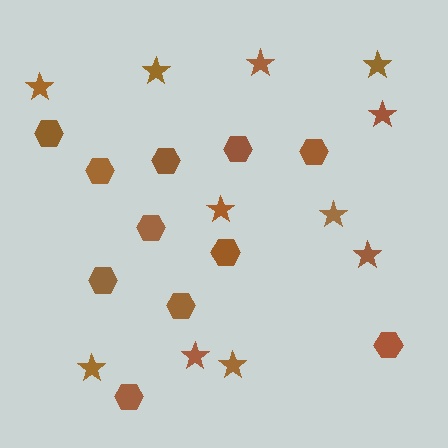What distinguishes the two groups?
There are 2 groups: one group of stars (11) and one group of hexagons (11).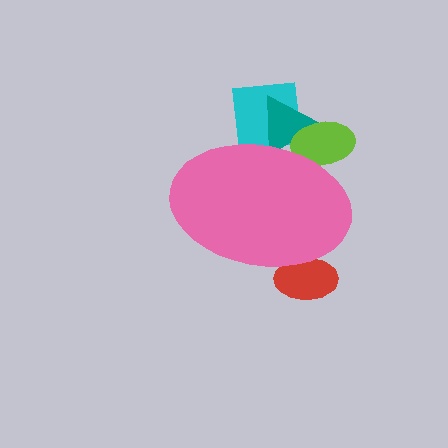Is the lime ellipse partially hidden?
Yes, the lime ellipse is partially hidden behind the pink ellipse.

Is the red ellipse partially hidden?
Yes, the red ellipse is partially hidden behind the pink ellipse.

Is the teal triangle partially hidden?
Yes, the teal triangle is partially hidden behind the pink ellipse.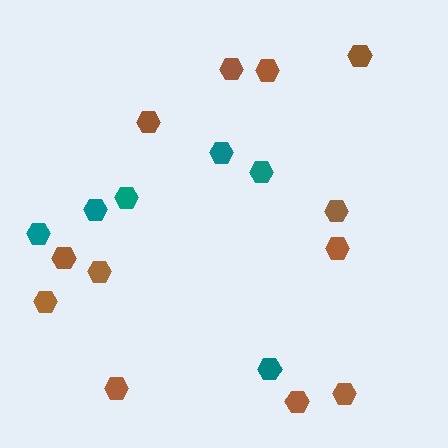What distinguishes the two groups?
There are 2 groups: one group of teal hexagons (6) and one group of brown hexagons (12).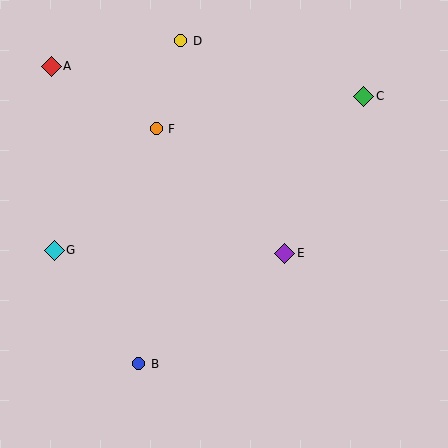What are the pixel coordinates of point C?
Point C is at (364, 96).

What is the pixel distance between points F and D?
The distance between F and D is 91 pixels.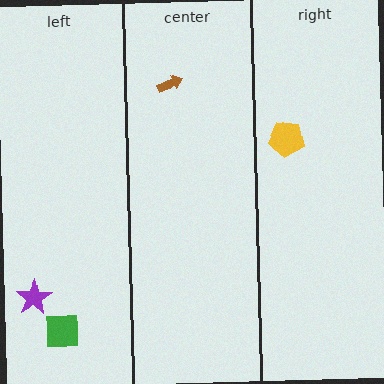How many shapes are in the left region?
2.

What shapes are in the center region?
The brown arrow.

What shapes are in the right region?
The yellow pentagon.